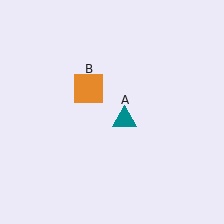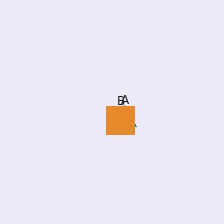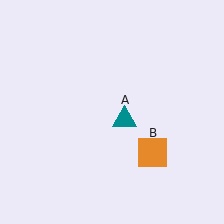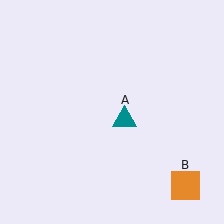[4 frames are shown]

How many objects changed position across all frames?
1 object changed position: orange square (object B).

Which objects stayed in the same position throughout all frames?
Teal triangle (object A) remained stationary.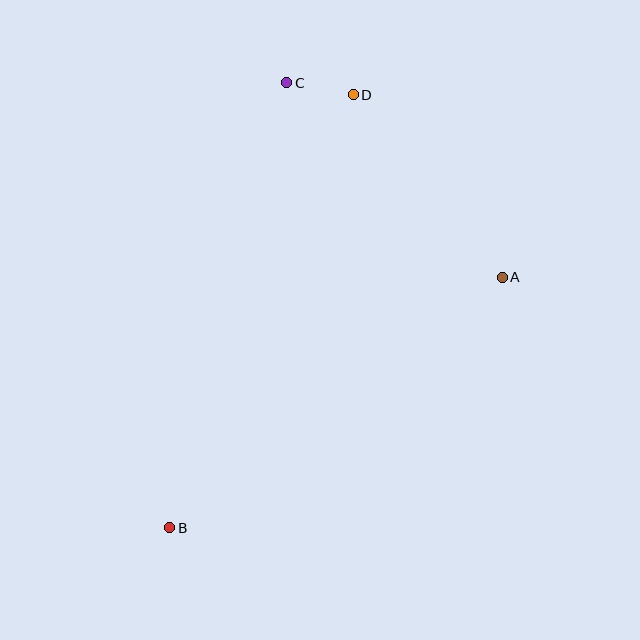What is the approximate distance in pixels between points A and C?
The distance between A and C is approximately 290 pixels.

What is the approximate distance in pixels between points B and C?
The distance between B and C is approximately 460 pixels.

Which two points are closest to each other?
Points C and D are closest to each other.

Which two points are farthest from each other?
Points B and D are farthest from each other.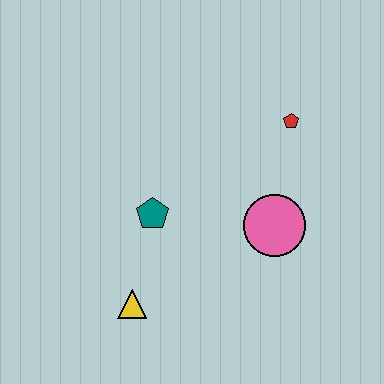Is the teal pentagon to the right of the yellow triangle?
Yes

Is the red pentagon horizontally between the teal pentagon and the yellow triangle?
No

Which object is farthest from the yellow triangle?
The red pentagon is farthest from the yellow triangle.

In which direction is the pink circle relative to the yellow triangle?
The pink circle is to the right of the yellow triangle.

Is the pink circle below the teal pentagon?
Yes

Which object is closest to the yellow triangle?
The teal pentagon is closest to the yellow triangle.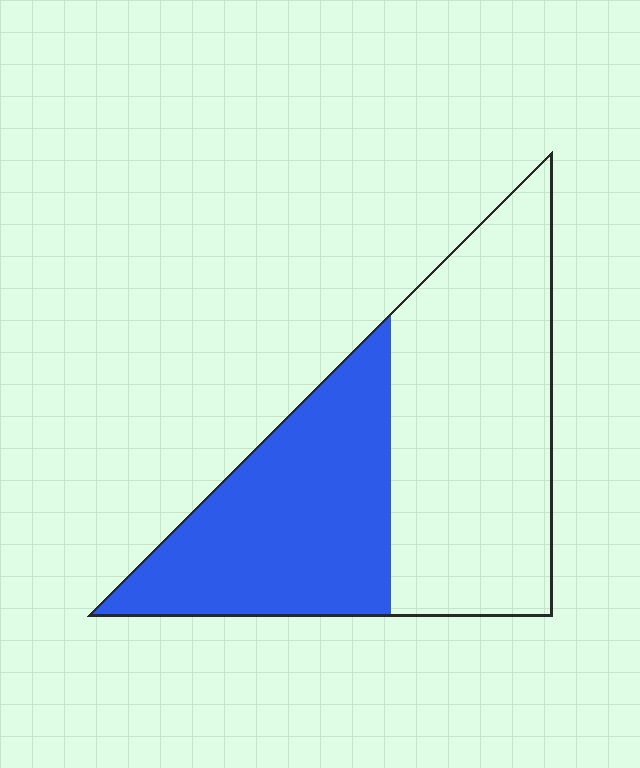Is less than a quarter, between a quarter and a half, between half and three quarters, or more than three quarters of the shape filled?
Between a quarter and a half.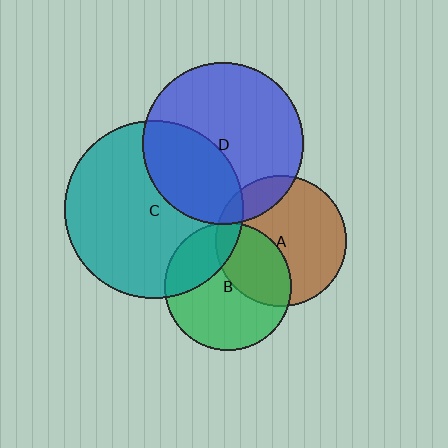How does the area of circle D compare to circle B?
Approximately 1.6 times.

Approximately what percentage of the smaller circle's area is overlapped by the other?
Approximately 35%.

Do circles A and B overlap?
Yes.